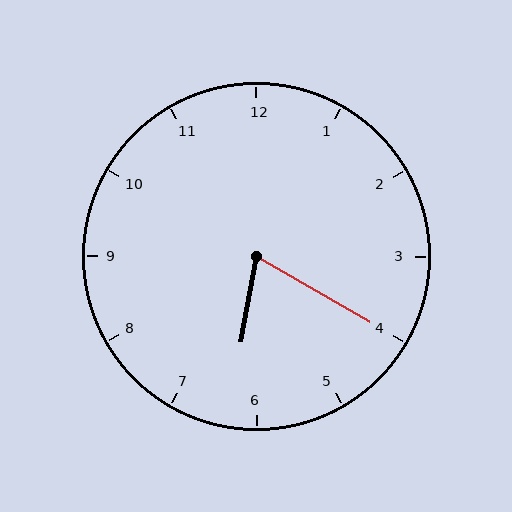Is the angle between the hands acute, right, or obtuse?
It is acute.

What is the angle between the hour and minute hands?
Approximately 70 degrees.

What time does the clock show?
6:20.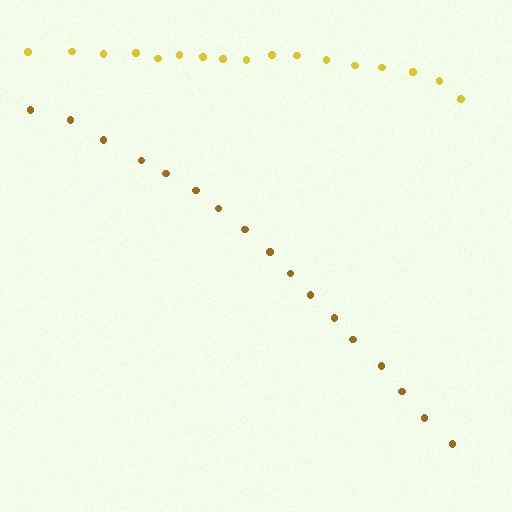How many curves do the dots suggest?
There are 2 distinct paths.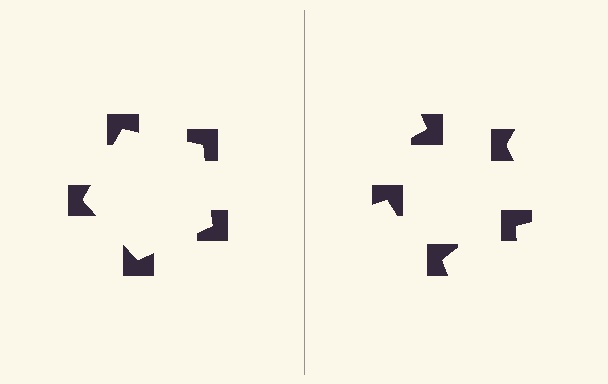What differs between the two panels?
The notched squares are positioned identically on both sides; only the wedge orientations differ. On the left they align to a pentagon; on the right they are misaligned.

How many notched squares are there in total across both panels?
10 — 5 on each side.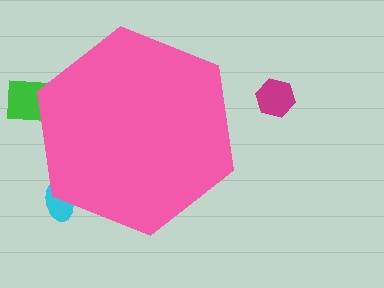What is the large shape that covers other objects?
A pink hexagon.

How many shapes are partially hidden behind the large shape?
2 shapes are partially hidden.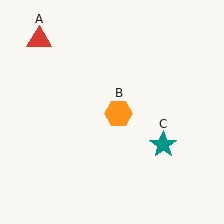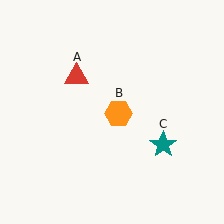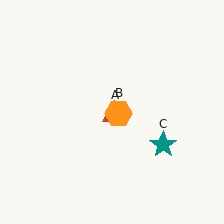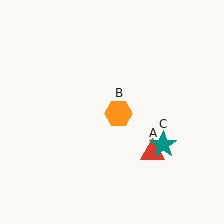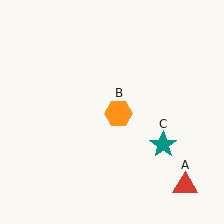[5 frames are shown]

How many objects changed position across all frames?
1 object changed position: red triangle (object A).